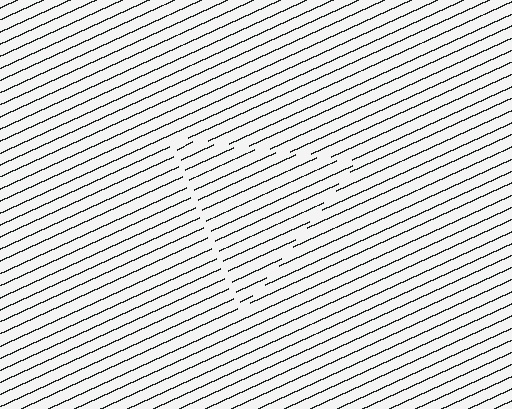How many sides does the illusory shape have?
3 sides — the line-ends trace a triangle.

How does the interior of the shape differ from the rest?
The interior of the shape contains the same grating, shifted by half a period — the contour is defined by the phase discontinuity where line-ends from the inner and outer gratings abut.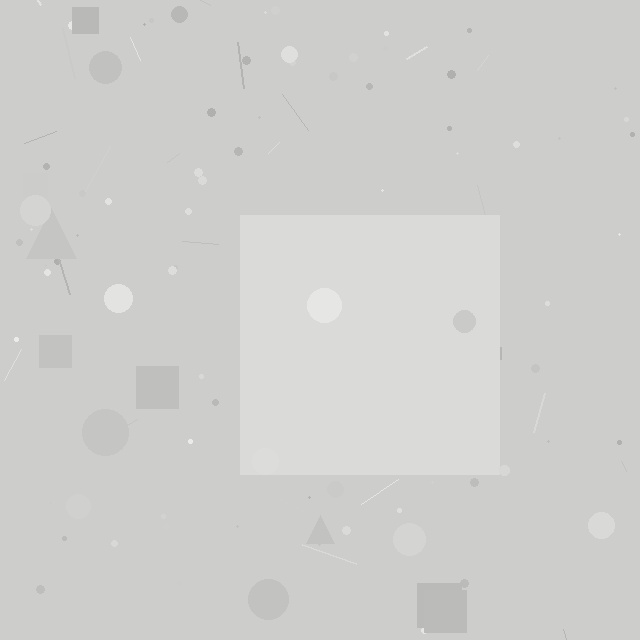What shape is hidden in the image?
A square is hidden in the image.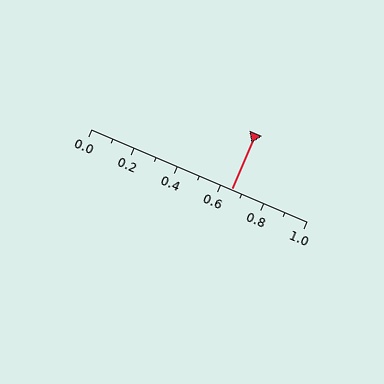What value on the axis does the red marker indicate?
The marker indicates approximately 0.65.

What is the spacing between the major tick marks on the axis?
The major ticks are spaced 0.2 apart.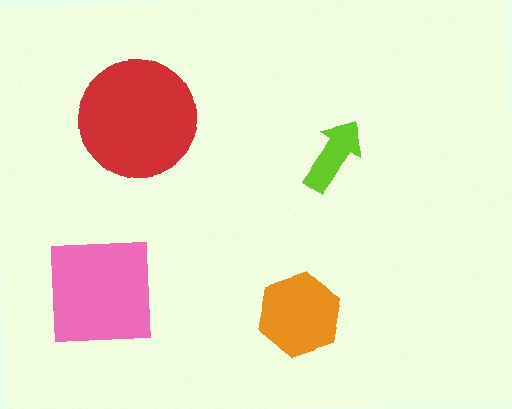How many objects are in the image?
There are 4 objects in the image.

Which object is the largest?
The red circle.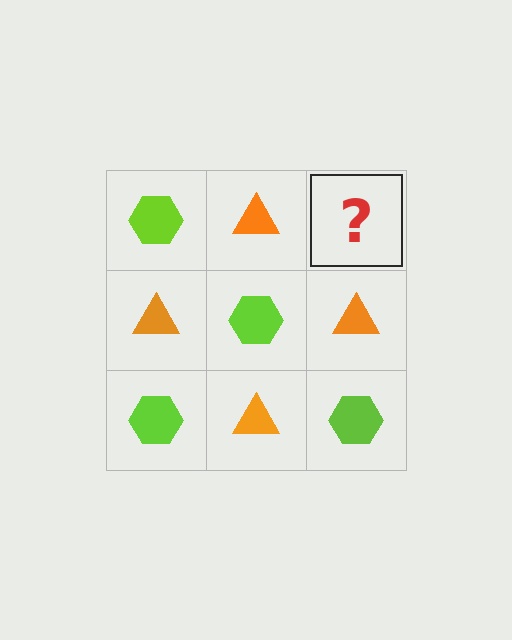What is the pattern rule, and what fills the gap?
The rule is that it alternates lime hexagon and orange triangle in a checkerboard pattern. The gap should be filled with a lime hexagon.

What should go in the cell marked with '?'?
The missing cell should contain a lime hexagon.